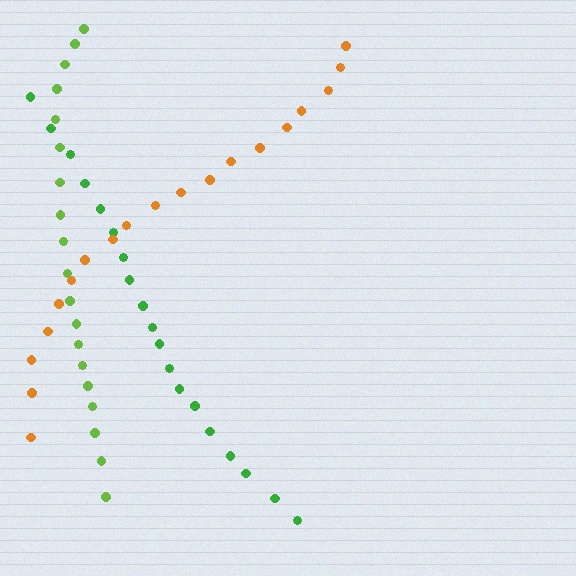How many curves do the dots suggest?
There are 3 distinct paths.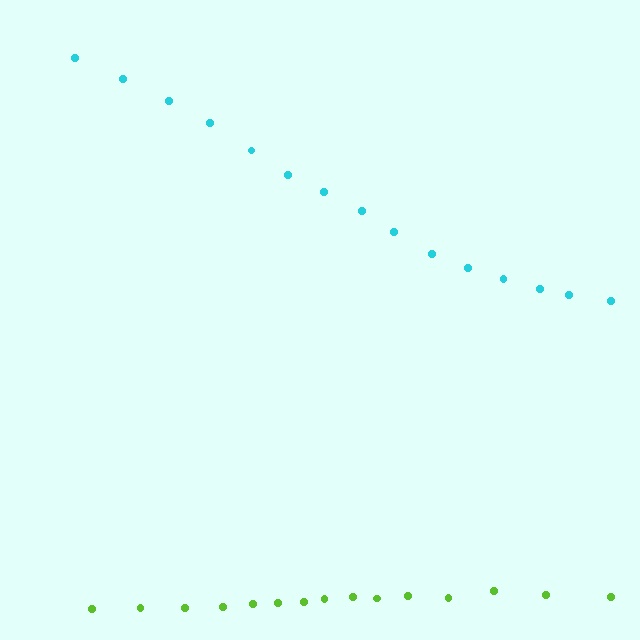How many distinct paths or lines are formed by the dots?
There are 2 distinct paths.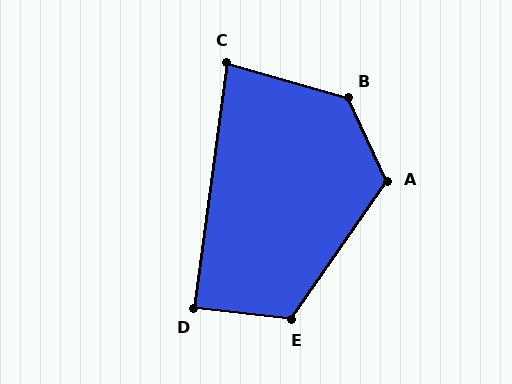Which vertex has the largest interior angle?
B, at approximately 131 degrees.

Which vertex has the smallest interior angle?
C, at approximately 82 degrees.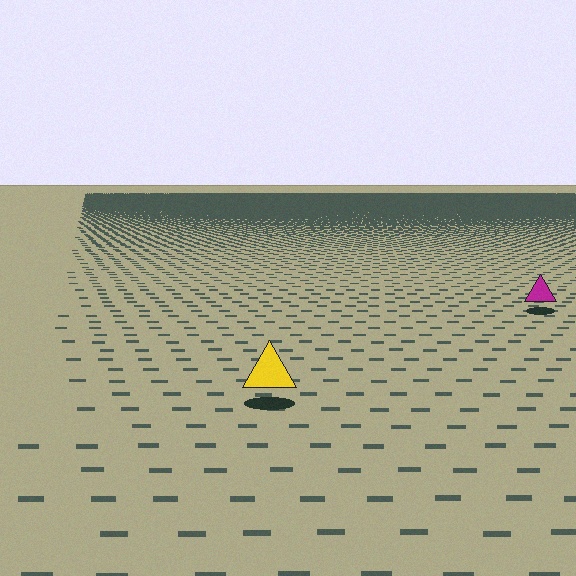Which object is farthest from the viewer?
The magenta triangle is farthest from the viewer. It appears smaller and the ground texture around it is denser.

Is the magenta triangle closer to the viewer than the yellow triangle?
No. The yellow triangle is closer — you can tell from the texture gradient: the ground texture is coarser near it.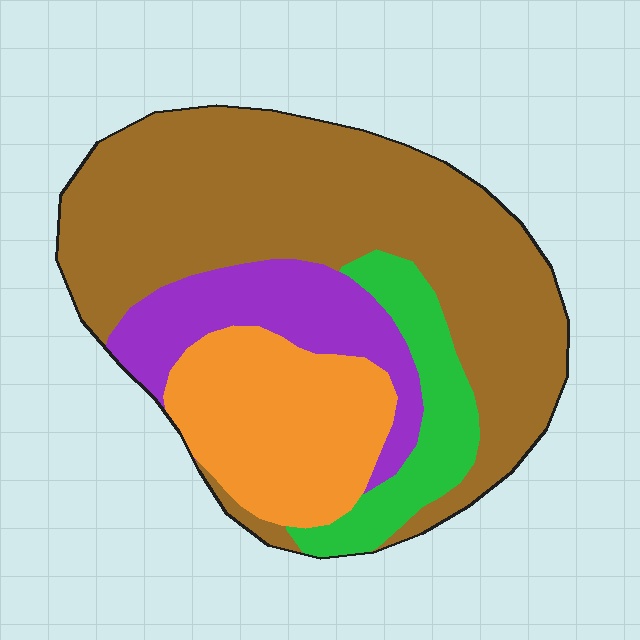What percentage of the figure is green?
Green covers 12% of the figure.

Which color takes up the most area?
Brown, at roughly 55%.